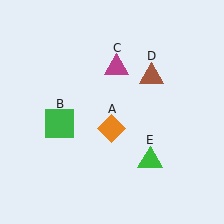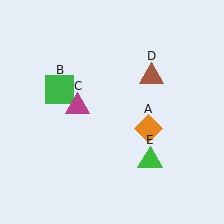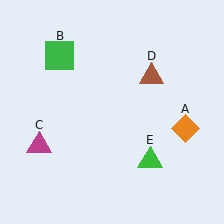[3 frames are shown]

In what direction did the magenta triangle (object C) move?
The magenta triangle (object C) moved down and to the left.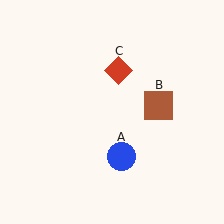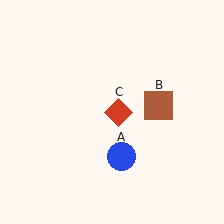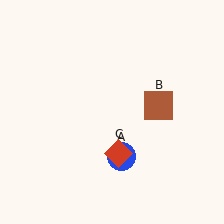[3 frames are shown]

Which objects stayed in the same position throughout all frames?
Blue circle (object A) and brown square (object B) remained stationary.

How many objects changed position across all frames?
1 object changed position: red diamond (object C).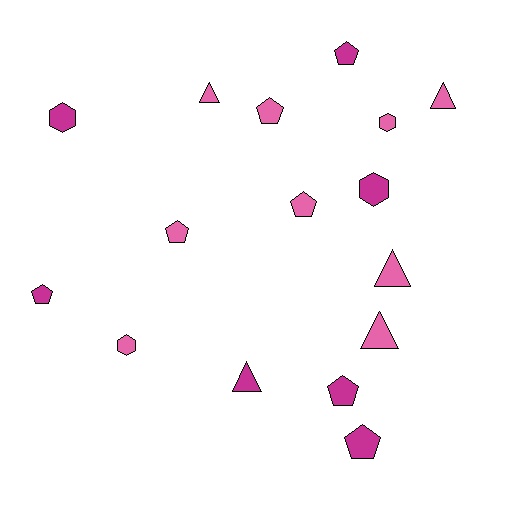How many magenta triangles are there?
There is 1 magenta triangle.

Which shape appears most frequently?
Pentagon, with 7 objects.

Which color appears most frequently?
Pink, with 9 objects.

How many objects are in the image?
There are 16 objects.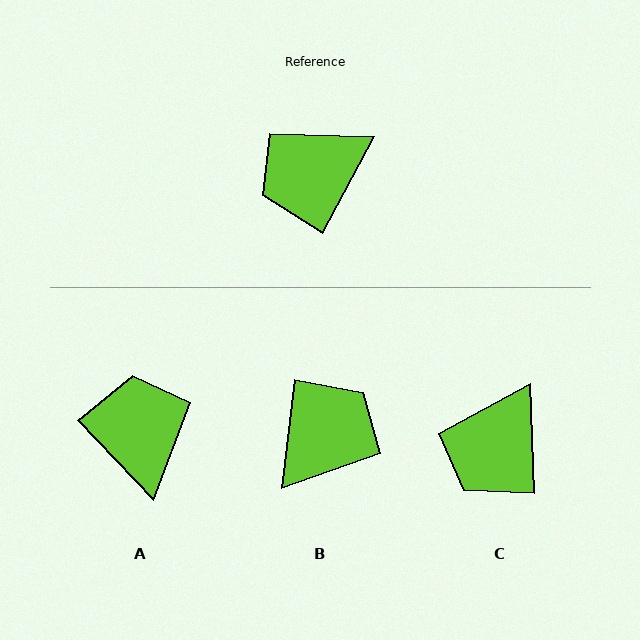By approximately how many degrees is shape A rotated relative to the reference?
Approximately 109 degrees clockwise.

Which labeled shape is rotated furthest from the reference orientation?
B, about 159 degrees away.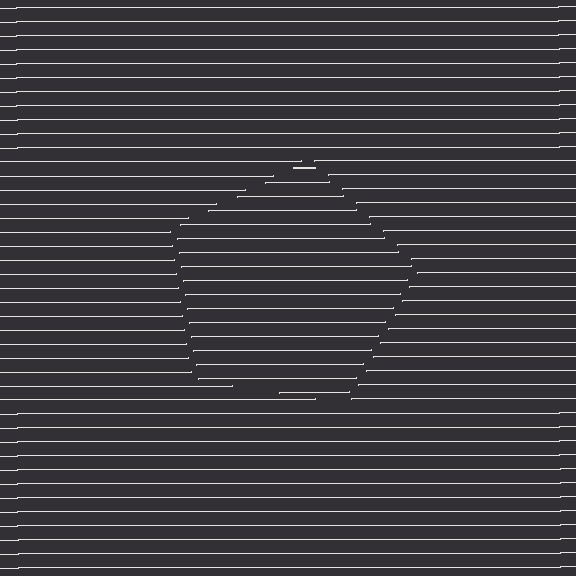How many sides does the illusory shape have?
5 sides — the line-ends trace a pentagon.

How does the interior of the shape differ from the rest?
The interior of the shape contains the same grating, shifted by half a period — the contour is defined by the phase discontinuity where line-ends from the inner and outer gratings abut.